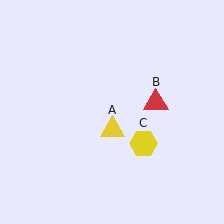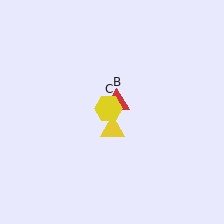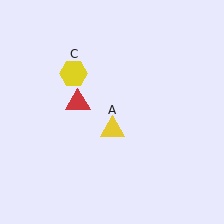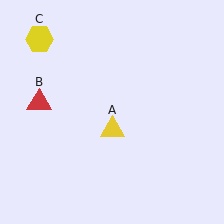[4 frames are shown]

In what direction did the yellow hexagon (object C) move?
The yellow hexagon (object C) moved up and to the left.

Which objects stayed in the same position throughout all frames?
Yellow triangle (object A) remained stationary.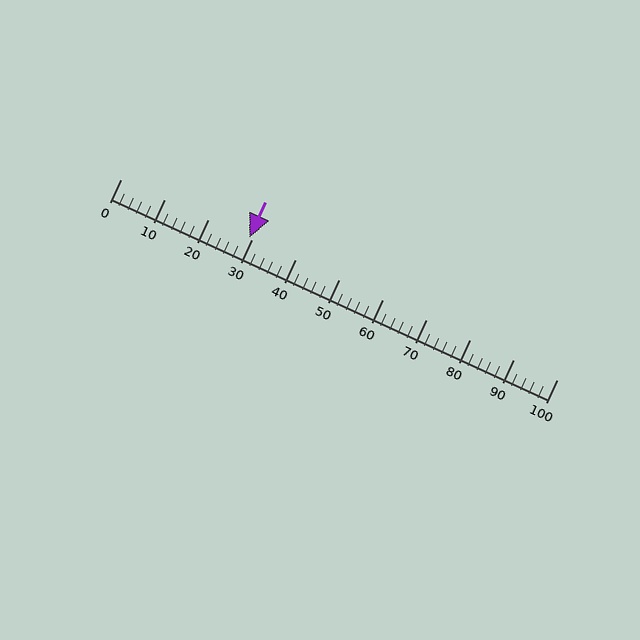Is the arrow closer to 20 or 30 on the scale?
The arrow is closer to 30.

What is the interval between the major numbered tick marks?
The major tick marks are spaced 10 units apart.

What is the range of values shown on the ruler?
The ruler shows values from 0 to 100.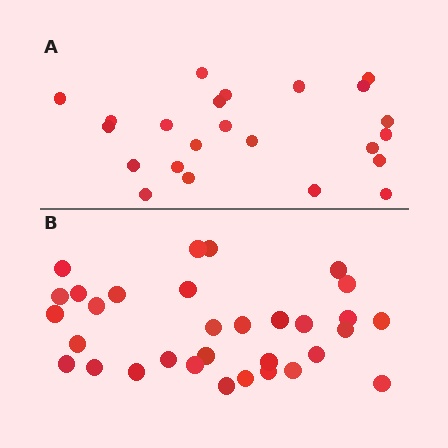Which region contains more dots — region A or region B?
Region B (the bottom region) has more dots.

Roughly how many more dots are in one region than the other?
Region B has roughly 8 or so more dots than region A.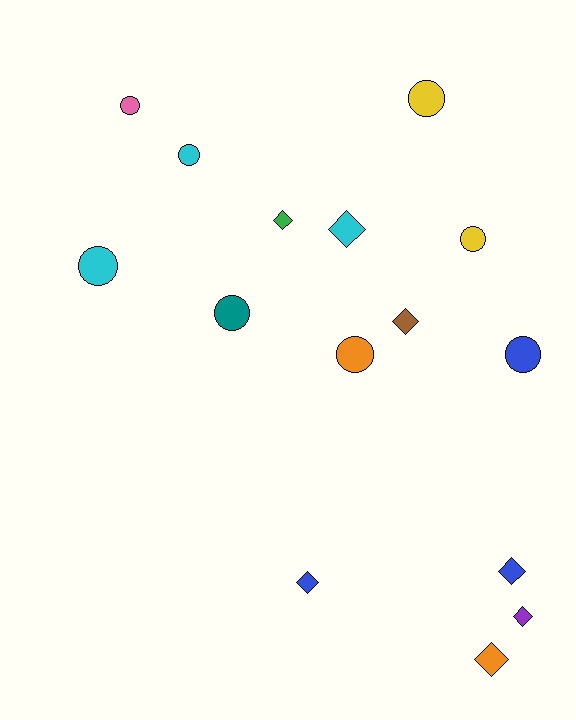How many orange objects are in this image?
There are 2 orange objects.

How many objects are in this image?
There are 15 objects.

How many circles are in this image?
There are 8 circles.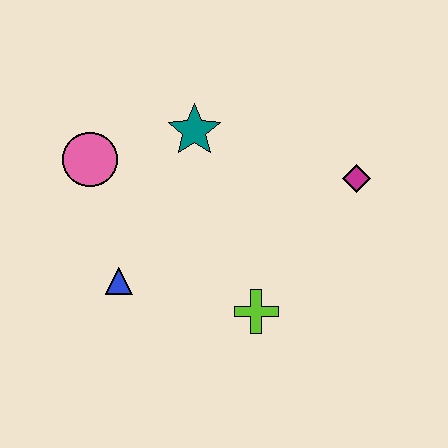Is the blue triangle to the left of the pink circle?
No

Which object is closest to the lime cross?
The blue triangle is closest to the lime cross.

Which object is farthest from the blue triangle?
The magenta diamond is farthest from the blue triangle.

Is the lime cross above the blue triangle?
No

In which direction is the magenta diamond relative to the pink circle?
The magenta diamond is to the right of the pink circle.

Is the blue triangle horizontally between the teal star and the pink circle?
Yes